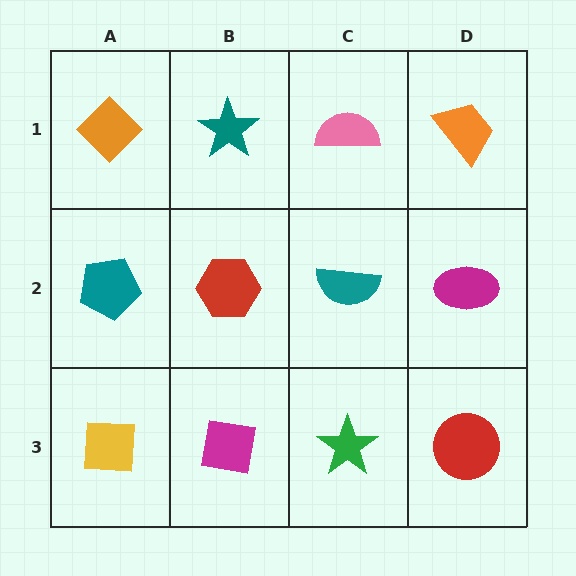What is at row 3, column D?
A red circle.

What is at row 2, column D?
A magenta ellipse.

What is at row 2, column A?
A teal pentagon.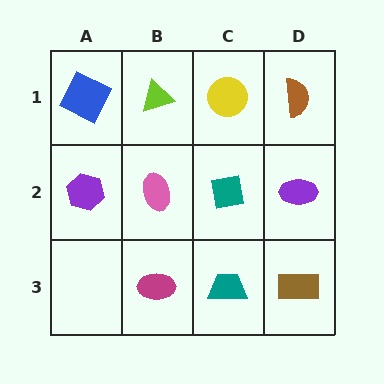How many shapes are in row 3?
3 shapes.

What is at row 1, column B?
A lime triangle.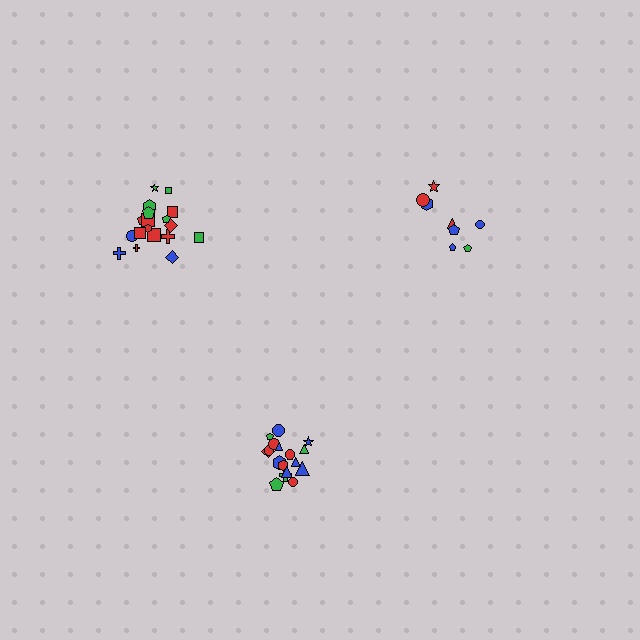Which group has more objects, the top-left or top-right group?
The top-left group.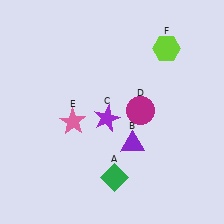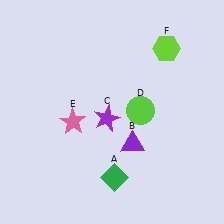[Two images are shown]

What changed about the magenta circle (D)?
In Image 1, D is magenta. In Image 2, it changed to lime.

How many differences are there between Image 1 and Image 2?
There is 1 difference between the two images.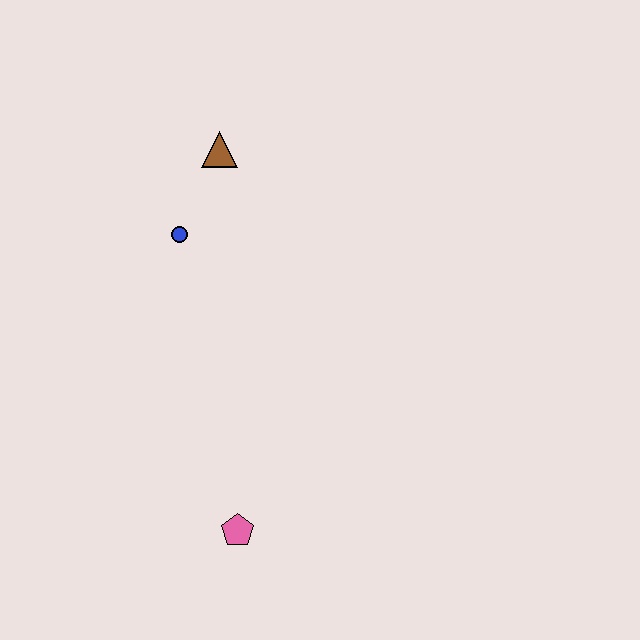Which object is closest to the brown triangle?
The blue circle is closest to the brown triangle.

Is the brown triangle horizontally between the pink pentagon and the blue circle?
Yes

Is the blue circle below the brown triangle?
Yes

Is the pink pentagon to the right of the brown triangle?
Yes